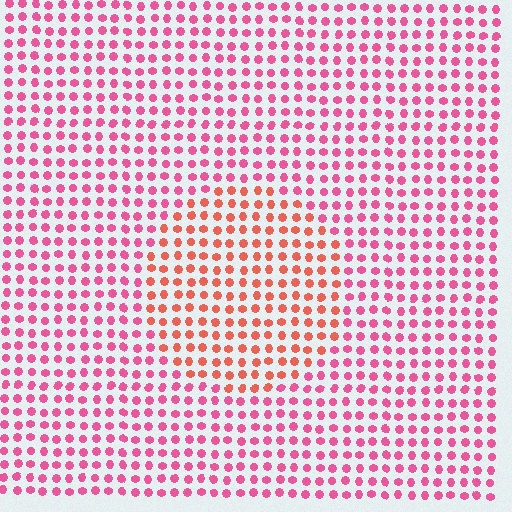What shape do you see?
I see a circle.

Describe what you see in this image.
The image is filled with small pink elements in a uniform arrangement. A circle-shaped region is visible where the elements are tinted to a slightly different hue, forming a subtle color boundary.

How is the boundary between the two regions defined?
The boundary is defined purely by a slight shift in hue (about 33 degrees). Spacing, size, and orientation are identical on both sides.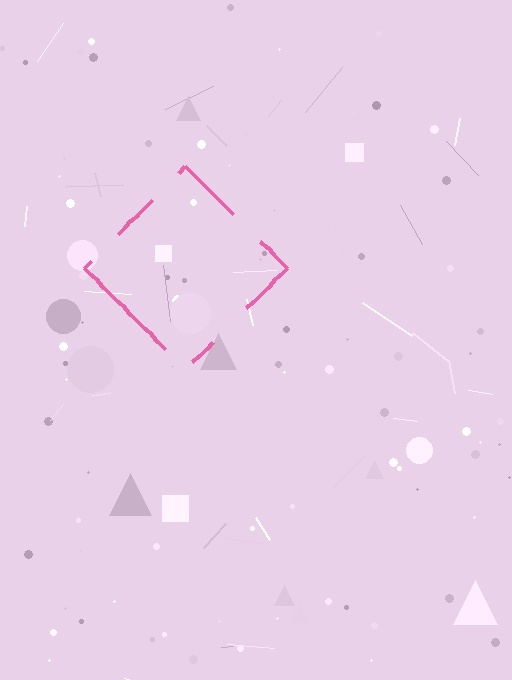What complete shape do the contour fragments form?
The contour fragments form a diamond.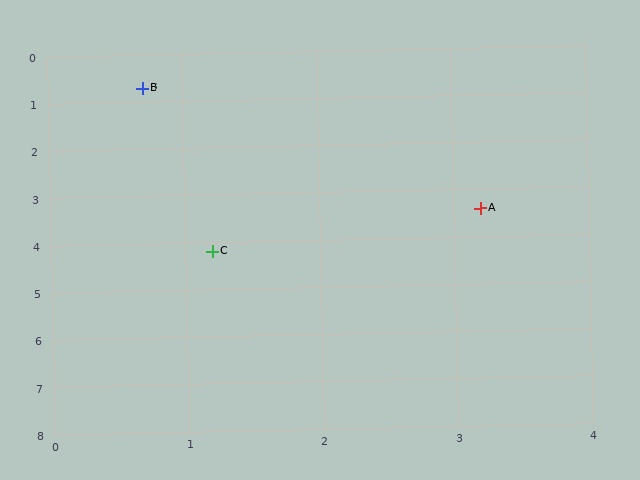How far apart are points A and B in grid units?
Points A and B are about 3.7 grid units apart.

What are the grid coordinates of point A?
Point A is at approximately (3.2, 3.4).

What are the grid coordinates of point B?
Point B is at approximately (0.7, 0.7).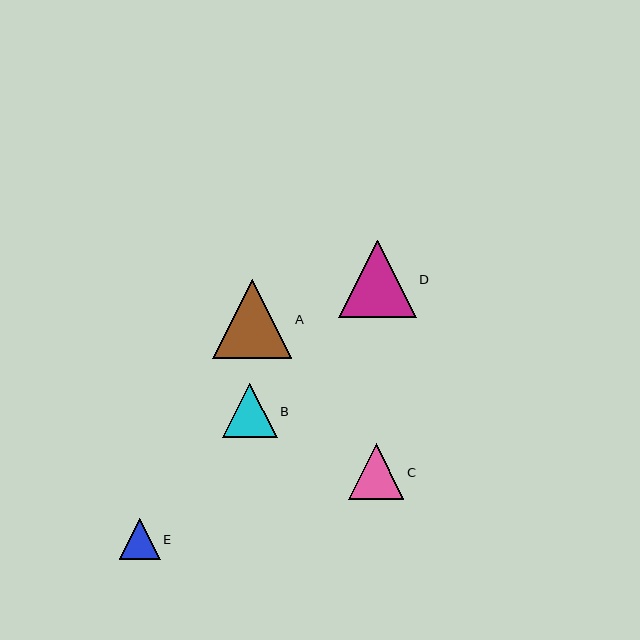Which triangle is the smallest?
Triangle E is the smallest with a size of approximately 41 pixels.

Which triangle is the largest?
Triangle A is the largest with a size of approximately 79 pixels.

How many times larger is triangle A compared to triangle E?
Triangle A is approximately 1.9 times the size of triangle E.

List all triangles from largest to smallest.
From largest to smallest: A, D, C, B, E.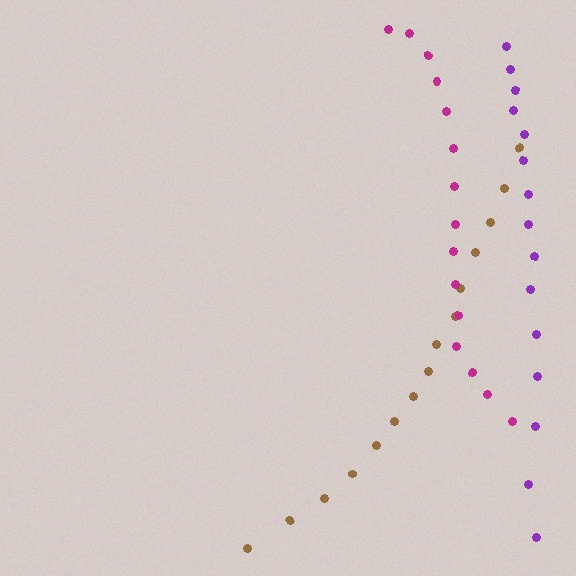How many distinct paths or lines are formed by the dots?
There are 3 distinct paths.